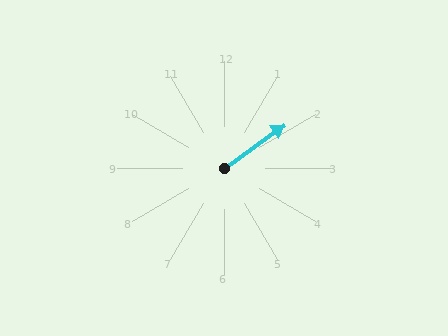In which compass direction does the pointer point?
Northeast.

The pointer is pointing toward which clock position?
Roughly 2 o'clock.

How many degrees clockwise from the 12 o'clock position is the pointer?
Approximately 54 degrees.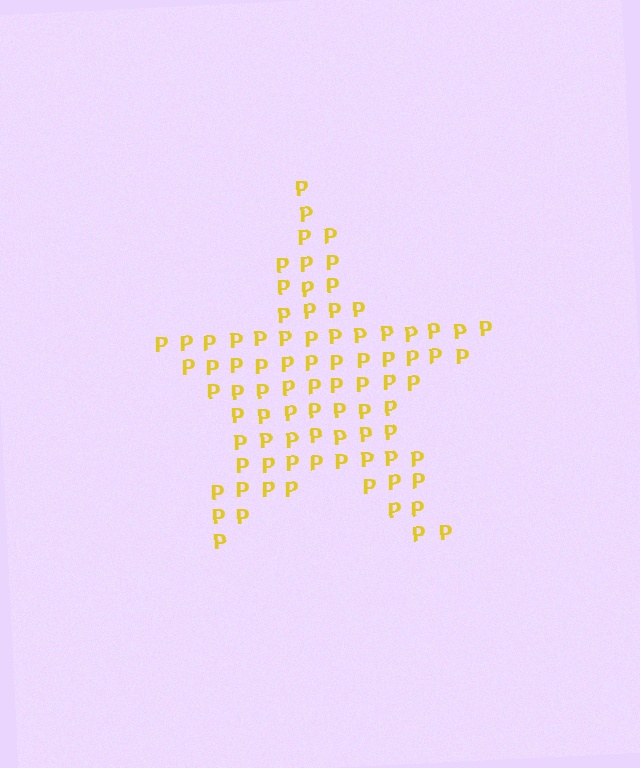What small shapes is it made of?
It is made of small letter P's.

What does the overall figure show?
The overall figure shows a star.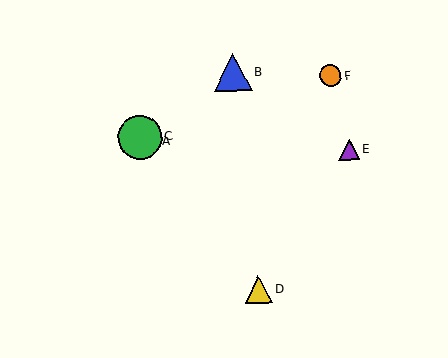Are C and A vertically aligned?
Yes, both are at x≈140.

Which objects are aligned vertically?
Objects A, C are aligned vertically.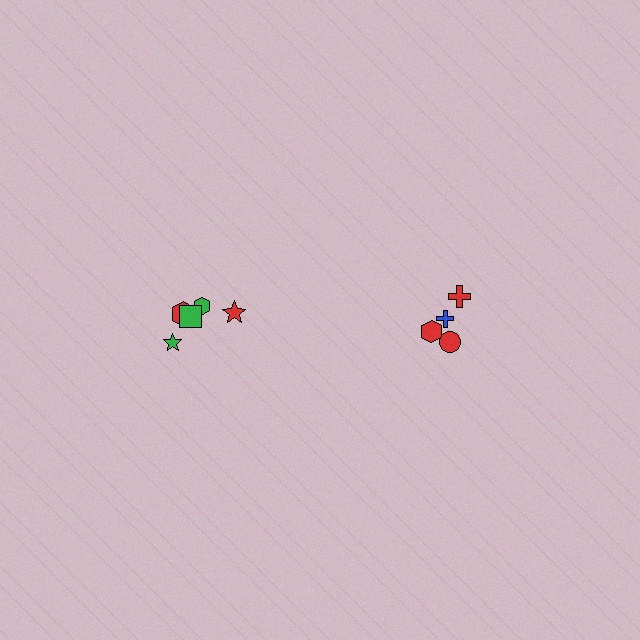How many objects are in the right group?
There are 4 objects.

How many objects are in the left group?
There are 6 objects.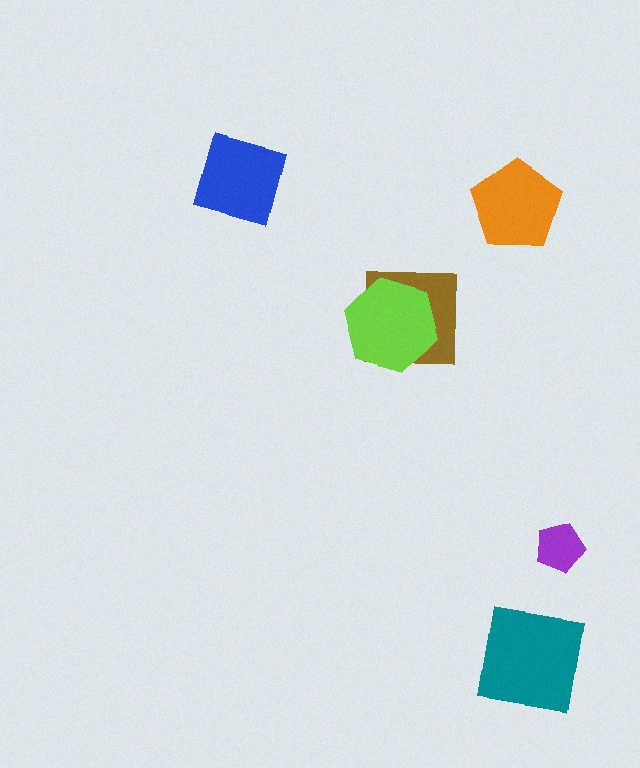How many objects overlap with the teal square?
0 objects overlap with the teal square.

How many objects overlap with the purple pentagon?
0 objects overlap with the purple pentagon.